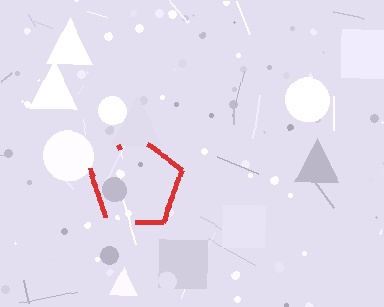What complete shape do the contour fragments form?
The contour fragments form a pentagon.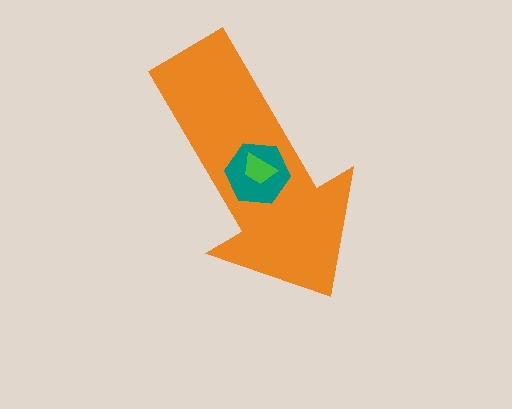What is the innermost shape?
The green trapezoid.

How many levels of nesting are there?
3.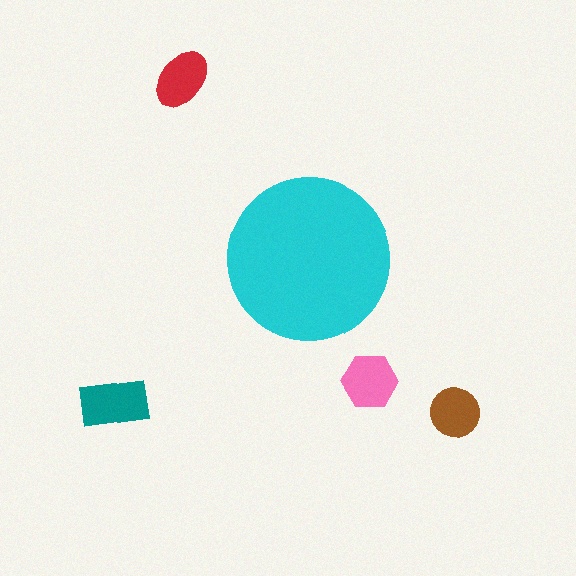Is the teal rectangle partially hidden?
No, the teal rectangle is fully visible.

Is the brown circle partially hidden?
No, the brown circle is fully visible.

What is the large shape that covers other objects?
A cyan circle.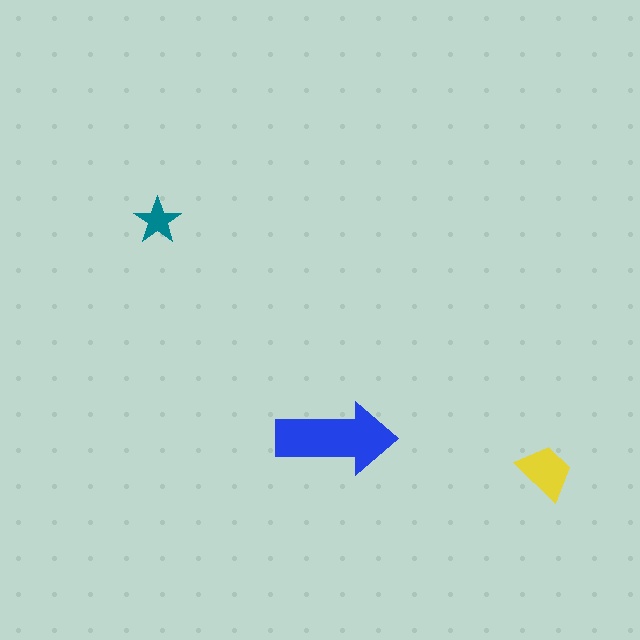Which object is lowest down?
The yellow trapezoid is bottommost.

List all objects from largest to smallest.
The blue arrow, the yellow trapezoid, the teal star.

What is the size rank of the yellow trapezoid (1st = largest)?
2nd.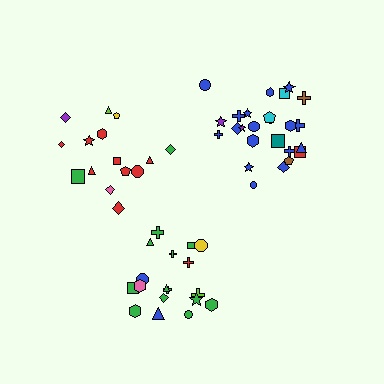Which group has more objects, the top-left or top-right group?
The top-right group.